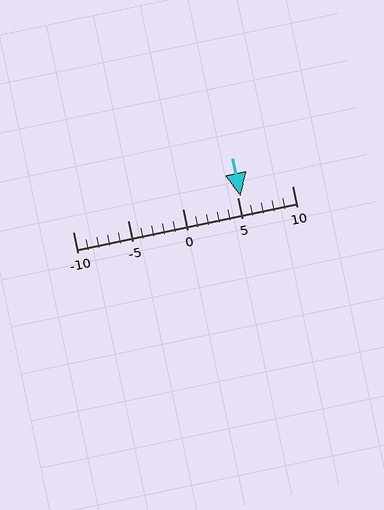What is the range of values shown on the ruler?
The ruler shows values from -10 to 10.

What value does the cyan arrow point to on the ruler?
The cyan arrow points to approximately 5.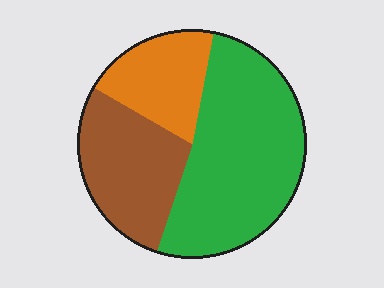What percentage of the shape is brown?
Brown covers around 30% of the shape.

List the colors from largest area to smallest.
From largest to smallest: green, brown, orange.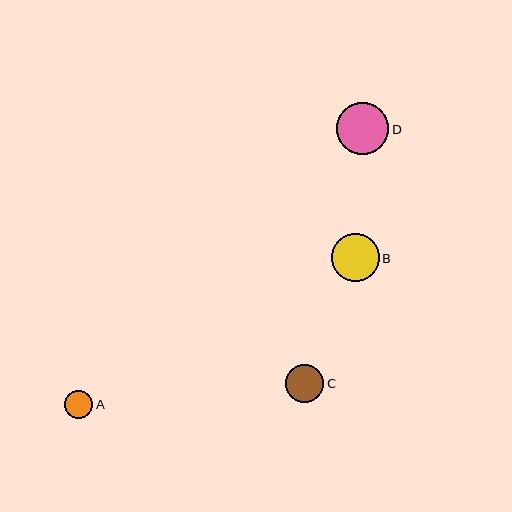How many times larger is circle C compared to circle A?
Circle C is approximately 1.4 times the size of circle A.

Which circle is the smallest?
Circle A is the smallest with a size of approximately 28 pixels.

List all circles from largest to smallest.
From largest to smallest: D, B, C, A.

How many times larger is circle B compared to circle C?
Circle B is approximately 1.2 times the size of circle C.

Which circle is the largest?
Circle D is the largest with a size of approximately 52 pixels.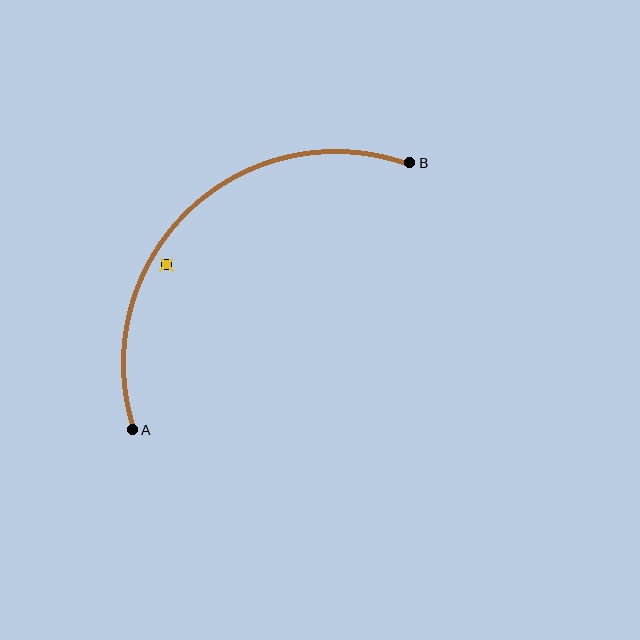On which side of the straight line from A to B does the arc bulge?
The arc bulges above and to the left of the straight line connecting A and B.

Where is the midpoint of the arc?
The arc midpoint is the point on the curve farthest from the straight line joining A and B. It sits above and to the left of that line.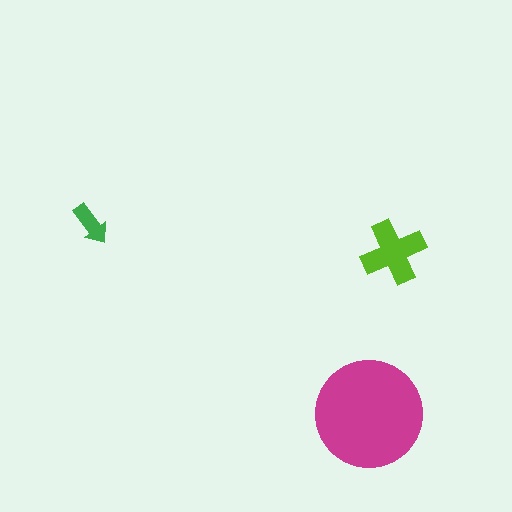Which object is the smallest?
The green arrow.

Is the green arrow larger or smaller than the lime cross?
Smaller.